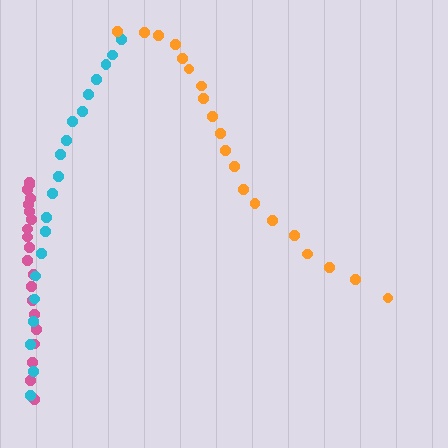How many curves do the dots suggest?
There are 3 distinct paths.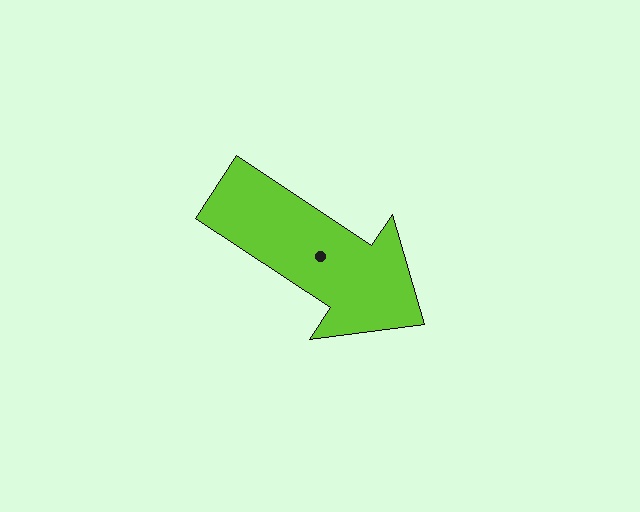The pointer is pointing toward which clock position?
Roughly 4 o'clock.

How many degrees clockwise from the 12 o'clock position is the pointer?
Approximately 123 degrees.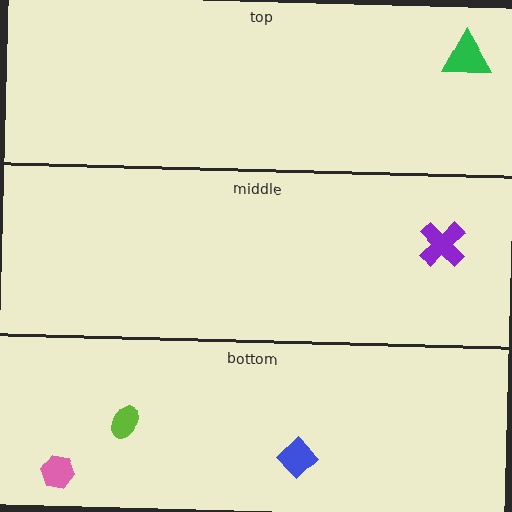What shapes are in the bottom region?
The lime ellipse, the blue diamond, the pink hexagon.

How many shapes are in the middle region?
1.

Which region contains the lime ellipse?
The bottom region.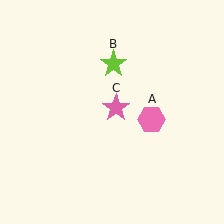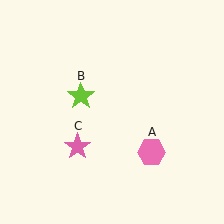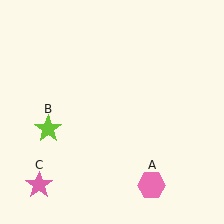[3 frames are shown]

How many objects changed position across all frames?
3 objects changed position: pink hexagon (object A), lime star (object B), pink star (object C).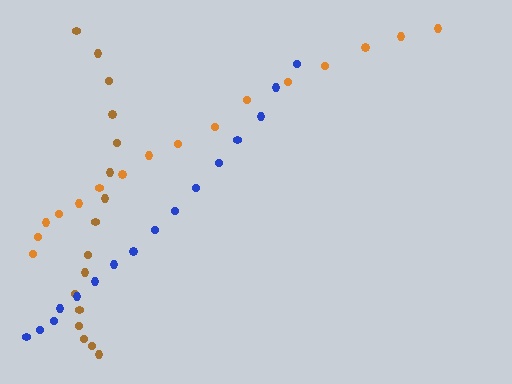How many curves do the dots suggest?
There are 3 distinct paths.